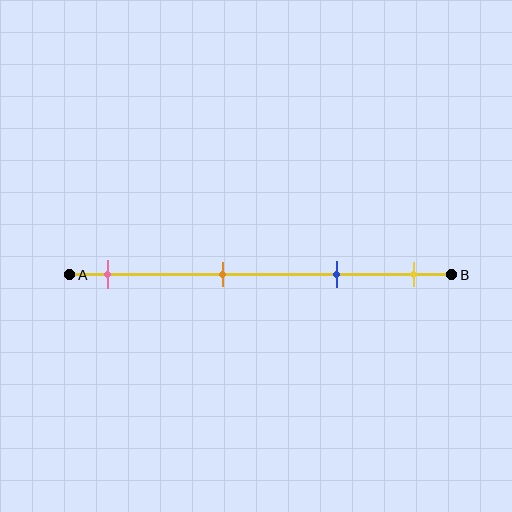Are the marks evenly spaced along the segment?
No, the marks are not evenly spaced.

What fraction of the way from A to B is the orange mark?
The orange mark is approximately 40% (0.4) of the way from A to B.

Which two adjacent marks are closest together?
The blue and yellow marks are the closest adjacent pair.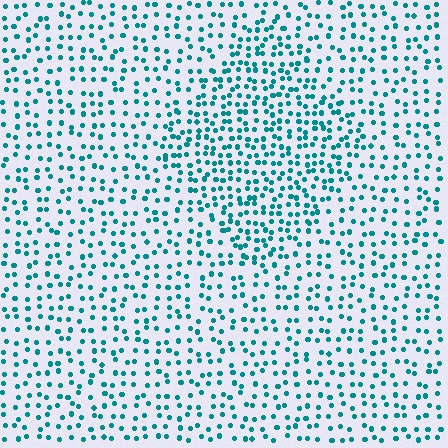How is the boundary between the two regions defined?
The boundary is defined by a change in element density (approximately 1.7x ratio). All elements are the same color, size, and shape.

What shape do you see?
I see a diamond.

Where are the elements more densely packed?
The elements are more densely packed inside the diamond boundary.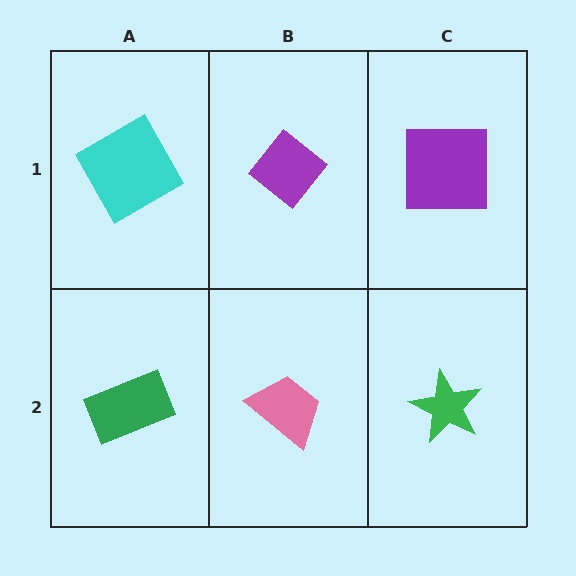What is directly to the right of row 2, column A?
A pink trapezoid.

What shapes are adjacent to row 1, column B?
A pink trapezoid (row 2, column B), a cyan square (row 1, column A), a purple square (row 1, column C).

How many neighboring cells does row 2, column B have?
3.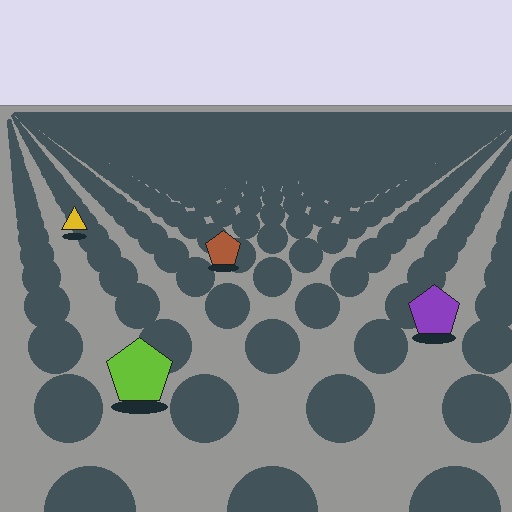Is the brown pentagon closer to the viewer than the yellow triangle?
Yes. The brown pentagon is closer — you can tell from the texture gradient: the ground texture is coarser near it.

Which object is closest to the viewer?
The lime pentagon is closest. The texture marks near it are larger and more spread out.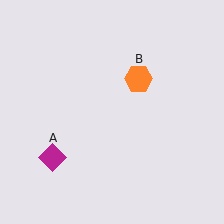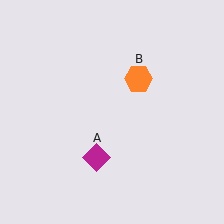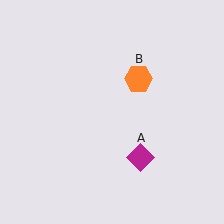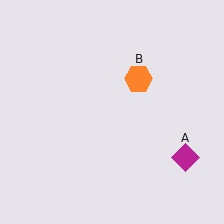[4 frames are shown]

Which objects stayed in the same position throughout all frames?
Orange hexagon (object B) remained stationary.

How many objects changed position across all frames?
1 object changed position: magenta diamond (object A).